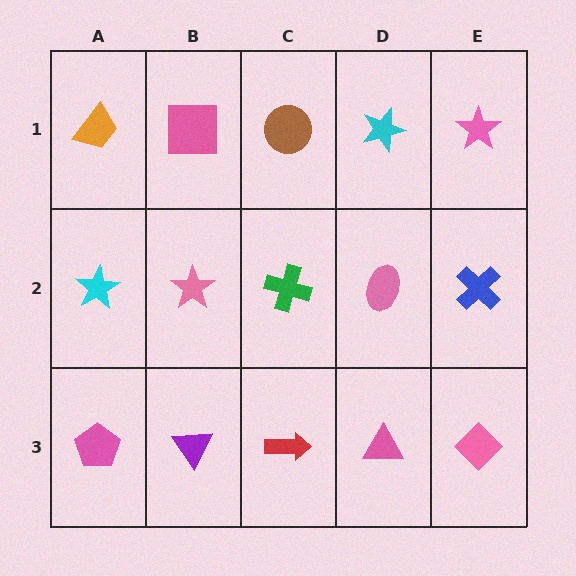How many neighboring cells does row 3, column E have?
2.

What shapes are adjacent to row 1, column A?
A cyan star (row 2, column A), a pink square (row 1, column B).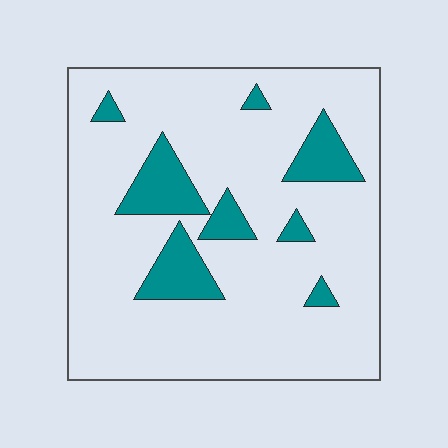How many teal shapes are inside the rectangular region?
8.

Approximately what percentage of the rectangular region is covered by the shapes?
Approximately 15%.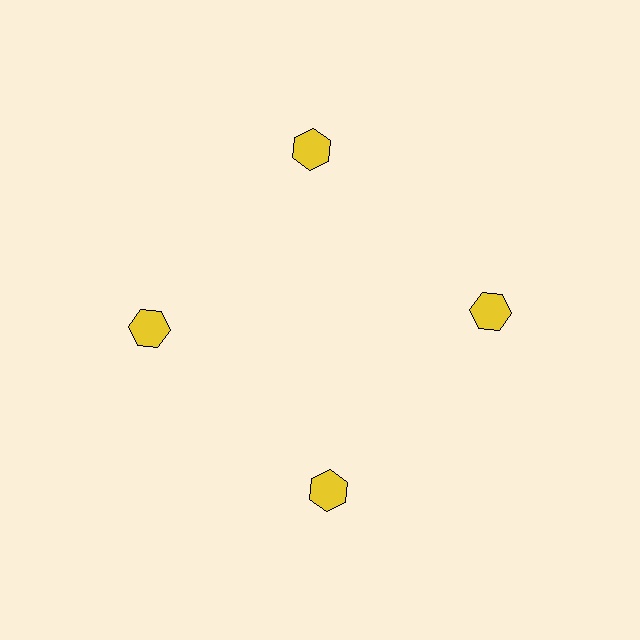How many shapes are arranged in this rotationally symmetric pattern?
There are 4 shapes, arranged in 4 groups of 1.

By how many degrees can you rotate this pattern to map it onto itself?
The pattern maps onto itself every 90 degrees of rotation.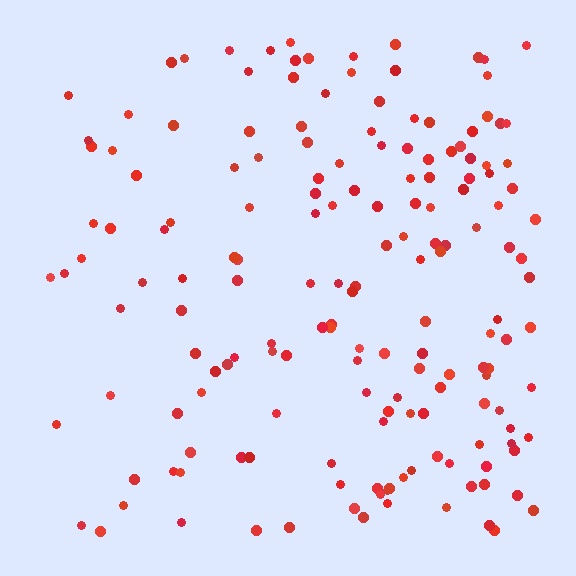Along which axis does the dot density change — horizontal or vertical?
Horizontal.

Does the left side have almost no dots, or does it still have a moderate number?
Still a moderate number, just noticeably fewer than the right.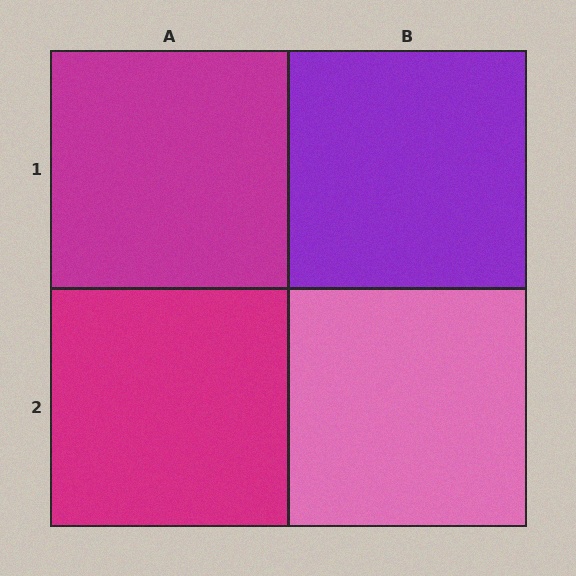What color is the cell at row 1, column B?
Purple.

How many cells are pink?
1 cell is pink.